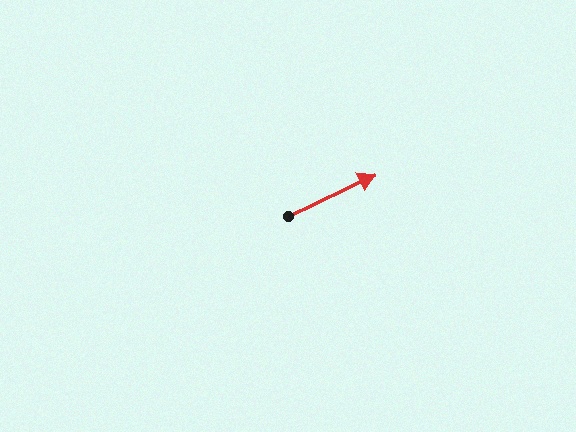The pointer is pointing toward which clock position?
Roughly 2 o'clock.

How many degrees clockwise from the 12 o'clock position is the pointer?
Approximately 64 degrees.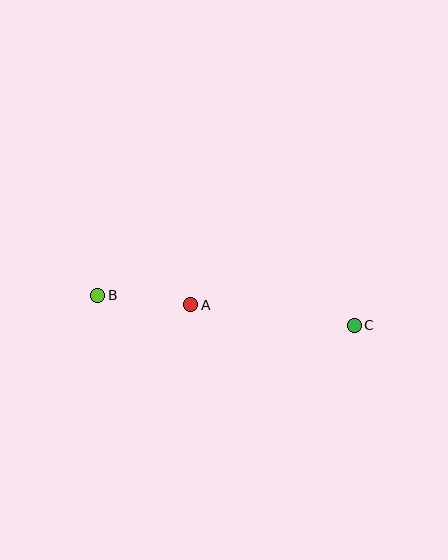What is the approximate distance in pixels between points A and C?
The distance between A and C is approximately 165 pixels.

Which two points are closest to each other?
Points A and B are closest to each other.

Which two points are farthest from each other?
Points B and C are farthest from each other.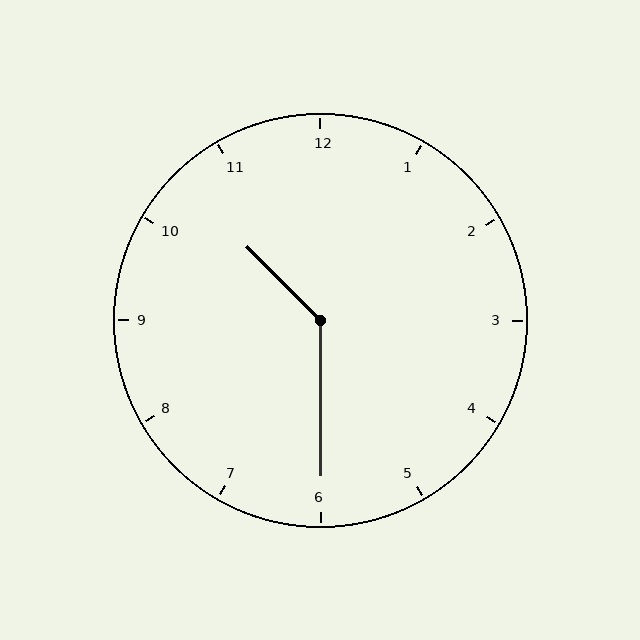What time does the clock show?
10:30.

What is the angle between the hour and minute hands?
Approximately 135 degrees.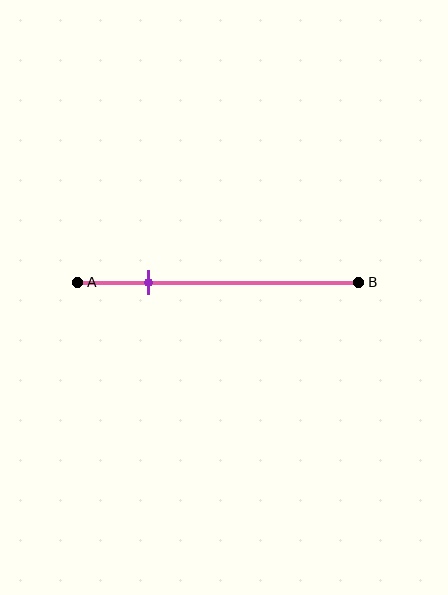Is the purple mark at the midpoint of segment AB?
No, the mark is at about 25% from A, not at the 50% midpoint.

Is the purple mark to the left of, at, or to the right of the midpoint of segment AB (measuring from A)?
The purple mark is to the left of the midpoint of segment AB.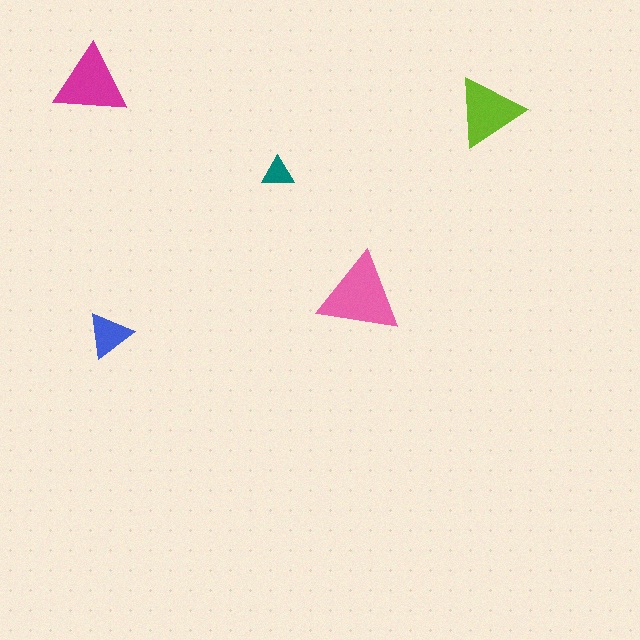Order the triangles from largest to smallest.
the pink one, the magenta one, the lime one, the blue one, the teal one.